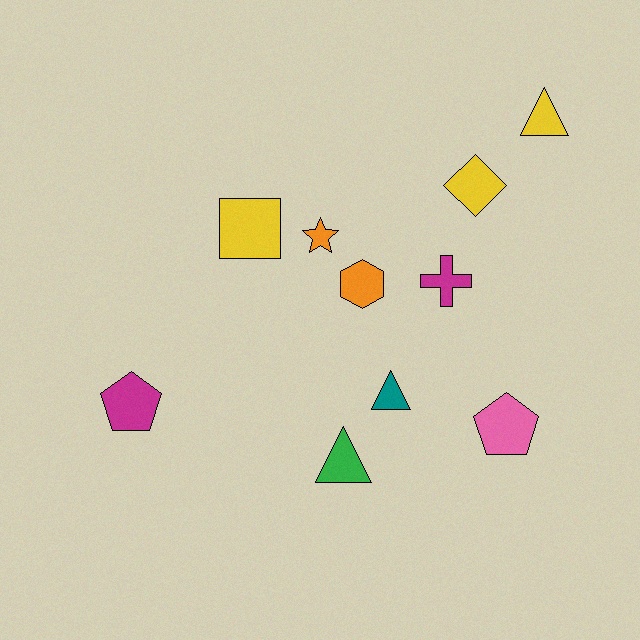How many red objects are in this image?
There are no red objects.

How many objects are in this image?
There are 10 objects.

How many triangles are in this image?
There are 3 triangles.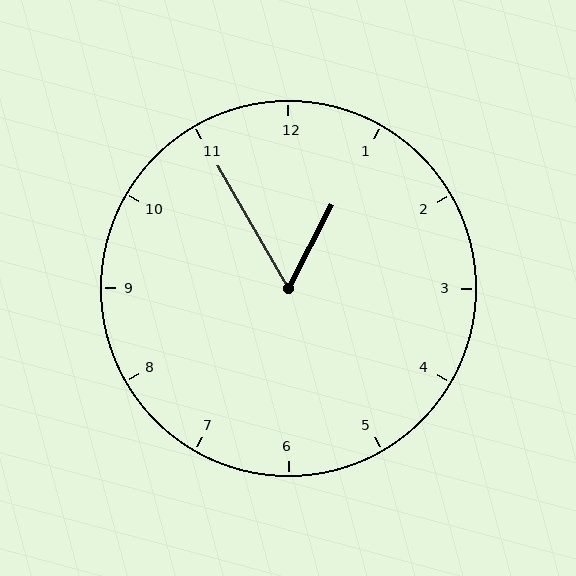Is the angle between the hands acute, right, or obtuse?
It is acute.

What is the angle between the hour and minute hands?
Approximately 58 degrees.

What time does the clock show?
12:55.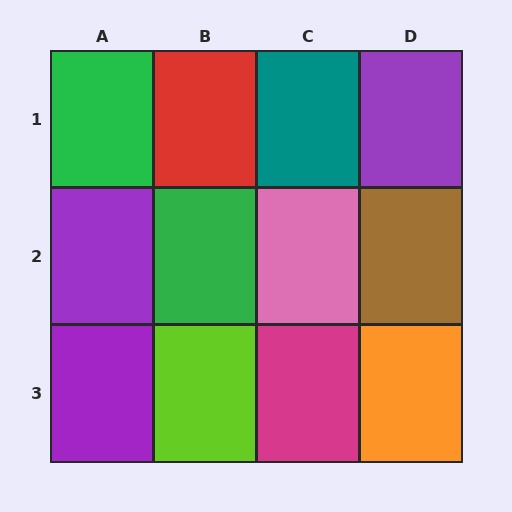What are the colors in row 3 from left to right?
Purple, lime, magenta, orange.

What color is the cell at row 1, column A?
Green.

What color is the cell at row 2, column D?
Brown.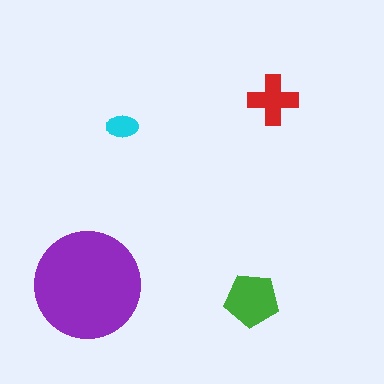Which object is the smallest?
The cyan ellipse.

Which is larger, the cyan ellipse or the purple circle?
The purple circle.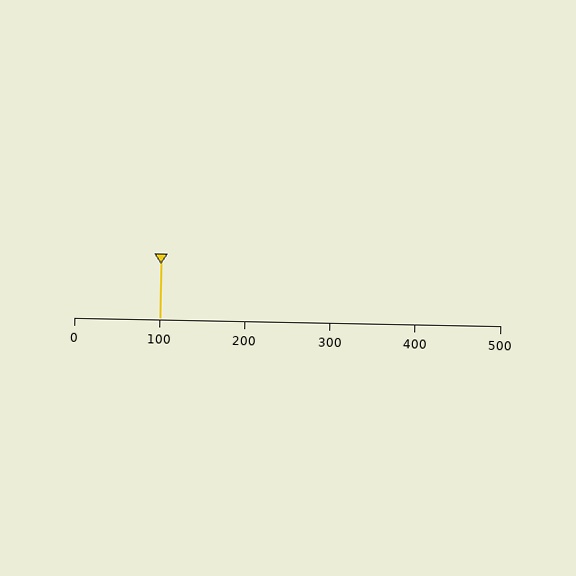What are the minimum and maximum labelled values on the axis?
The axis runs from 0 to 500.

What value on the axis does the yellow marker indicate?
The marker indicates approximately 100.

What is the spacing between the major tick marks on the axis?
The major ticks are spaced 100 apart.